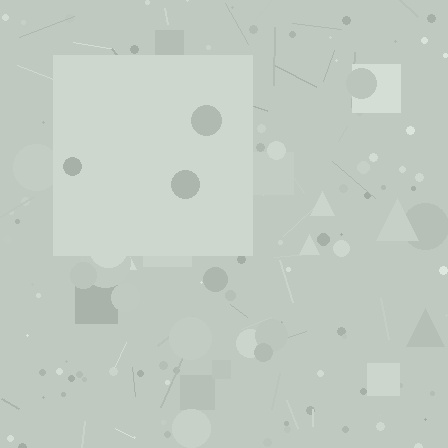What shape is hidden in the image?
A square is hidden in the image.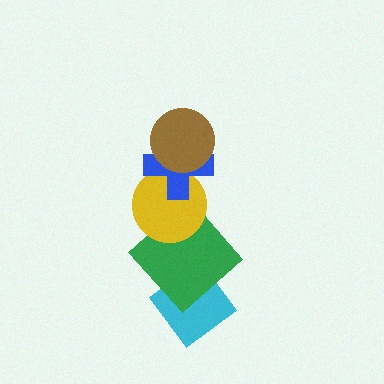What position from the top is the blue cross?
The blue cross is 2nd from the top.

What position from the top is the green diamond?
The green diamond is 4th from the top.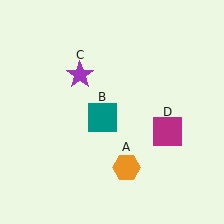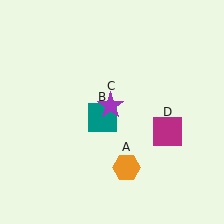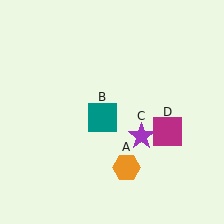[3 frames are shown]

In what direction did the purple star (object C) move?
The purple star (object C) moved down and to the right.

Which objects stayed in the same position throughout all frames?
Orange hexagon (object A) and teal square (object B) and magenta square (object D) remained stationary.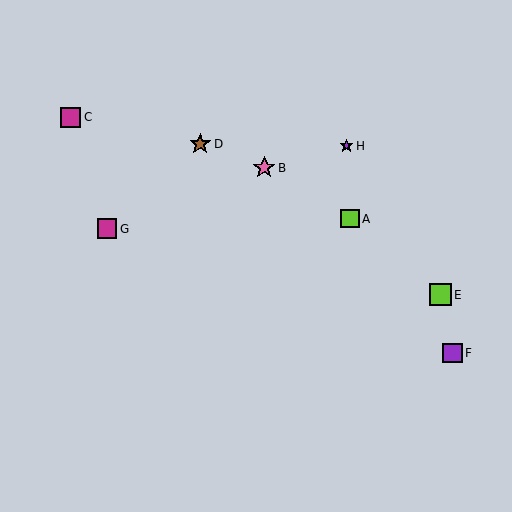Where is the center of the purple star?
The center of the purple star is at (346, 146).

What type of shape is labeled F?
Shape F is a purple square.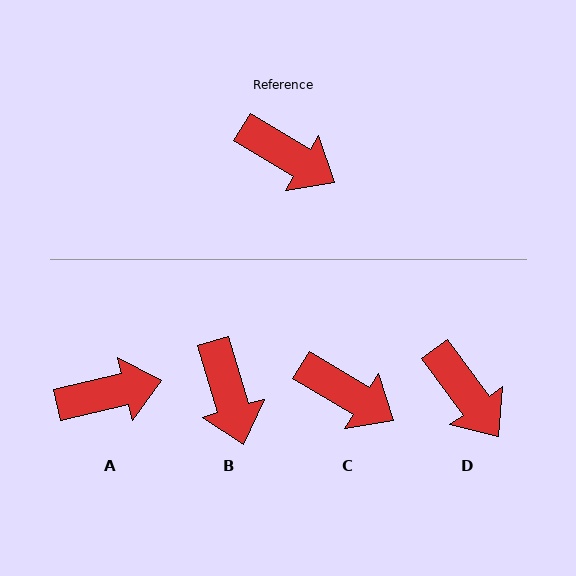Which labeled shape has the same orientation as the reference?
C.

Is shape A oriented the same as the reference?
No, it is off by about 44 degrees.